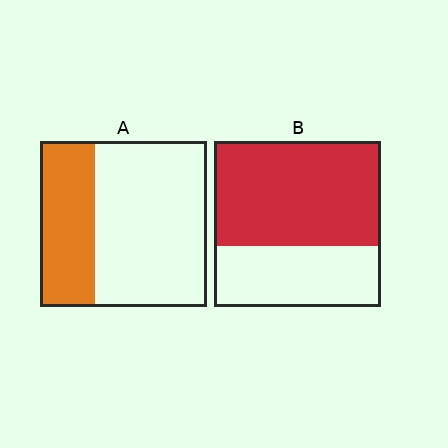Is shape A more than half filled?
No.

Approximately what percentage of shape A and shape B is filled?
A is approximately 35% and B is approximately 65%.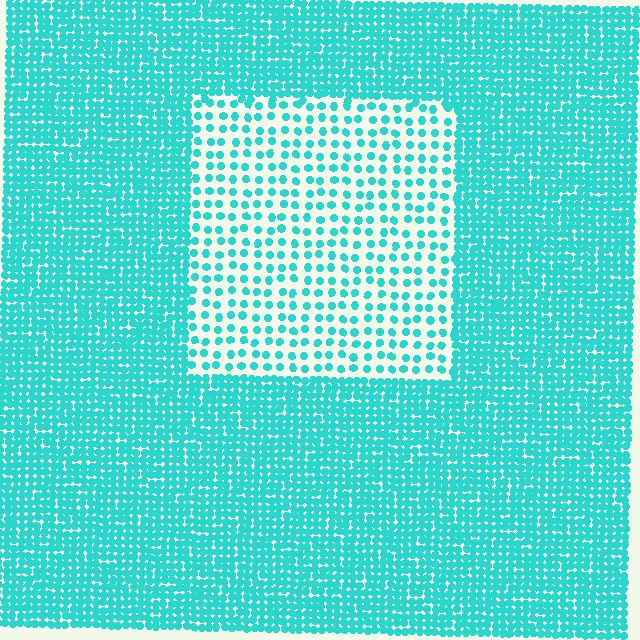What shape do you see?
I see a rectangle.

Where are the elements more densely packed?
The elements are more densely packed outside the rectangle boundary.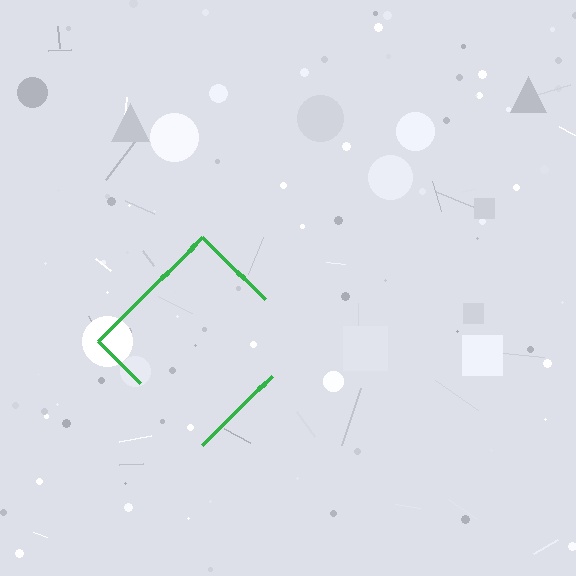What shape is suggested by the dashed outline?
The dashed outline suggests a diamond.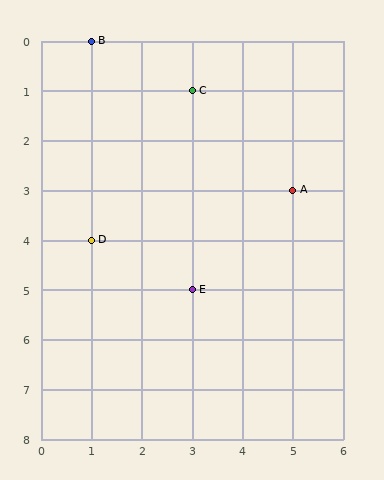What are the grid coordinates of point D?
Point D is at grid coordinates (1, 4).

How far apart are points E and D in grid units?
Points E and D are 2 columns and 1 row apart (about 2.2 grid units diagonally).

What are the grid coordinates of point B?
Point B is at grid coordinates (1, 0).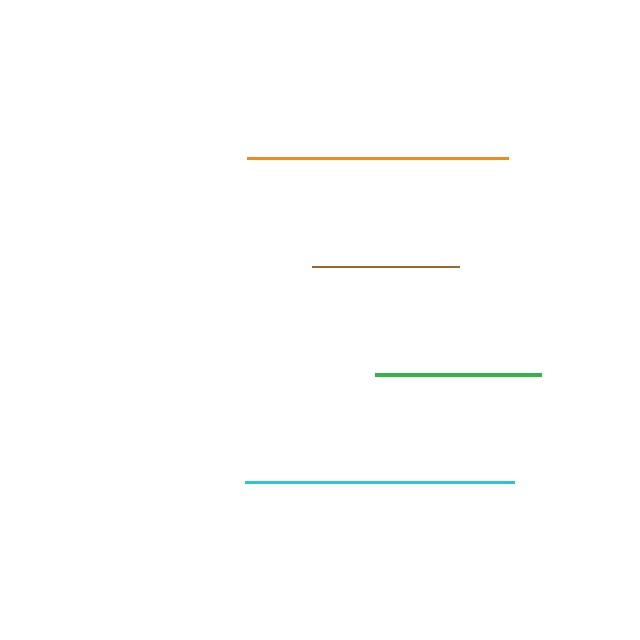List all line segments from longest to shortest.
From longest to shortest: cyan, orange, green, brown.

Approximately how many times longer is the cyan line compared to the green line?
The cyan line is approximately 1.6 times the length of the green line.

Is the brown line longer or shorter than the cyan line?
The cyan line is longer than the brown line.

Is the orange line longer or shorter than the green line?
The orange line is longer than the green line.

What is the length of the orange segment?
The orange segment is approximately 262 pixels long.